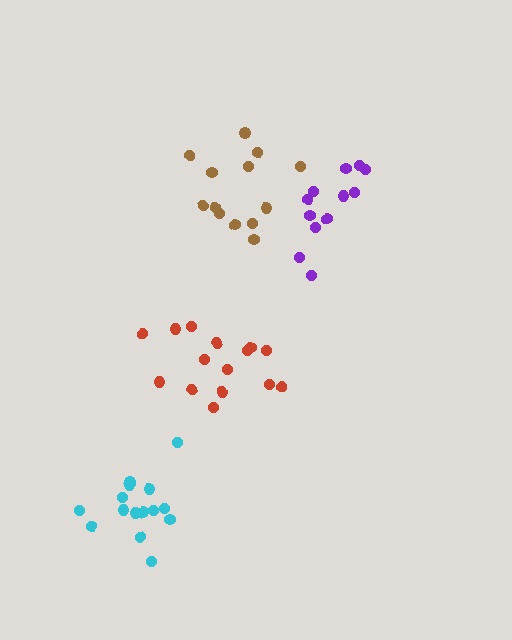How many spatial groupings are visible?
There are 4 spatial groupings.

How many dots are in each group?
Group 1: 15 dots, Group 2: 13 dots, Group 3: 12 dots, Group 4: 15 dots (55 total).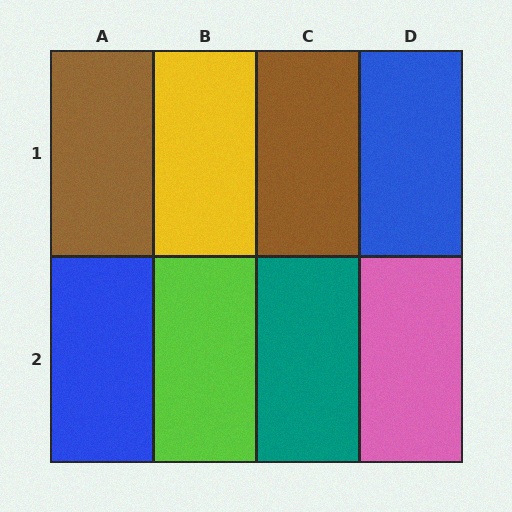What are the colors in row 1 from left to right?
Brown, yellow, brown, blue.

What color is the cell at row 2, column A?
Blue.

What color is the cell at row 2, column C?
Teal.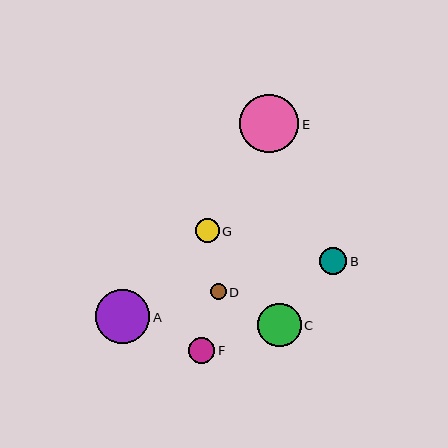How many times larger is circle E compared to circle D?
Circle E is approximately 3.7 times the size of circle D.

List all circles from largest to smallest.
From largest to smallest: E, A, C, B, F, G, D.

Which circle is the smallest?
Circle D is the smallest with a size of approximately 16 pixels.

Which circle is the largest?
Circle E is the largest with a size of approximately 59 pixels.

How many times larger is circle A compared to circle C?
Circle A is approximately 1.2 times the size of circle C.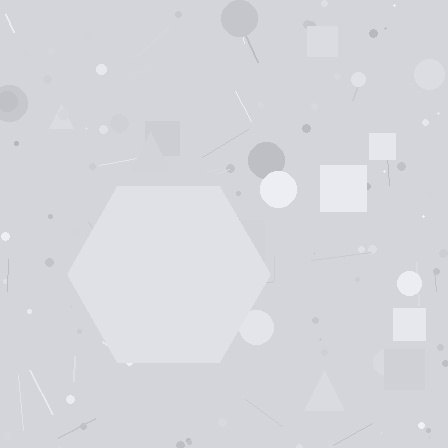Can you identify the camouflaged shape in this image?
The camouflaged shape is a hexagon.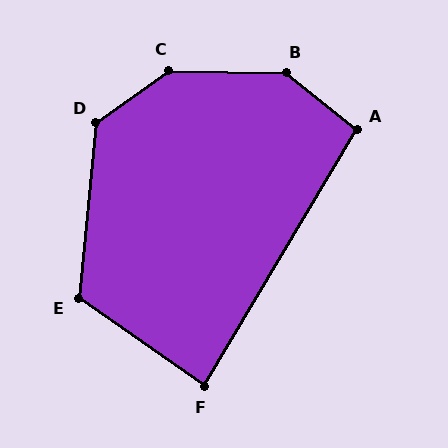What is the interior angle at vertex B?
Approximately 143 degrees (obtuse).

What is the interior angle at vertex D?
Approximately 131 degrees (obtuse).